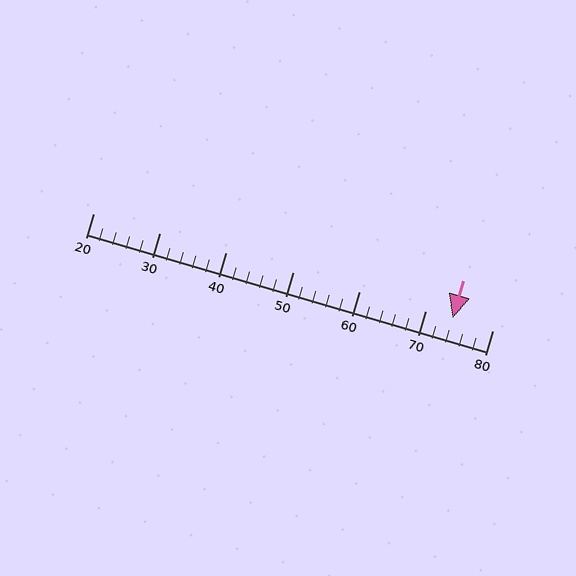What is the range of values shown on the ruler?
The ruler shows values from 20 to 80.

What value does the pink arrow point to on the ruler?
The pink arrow points to approximately 74.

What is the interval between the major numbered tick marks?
The major tick marks are spaced 10 units apart.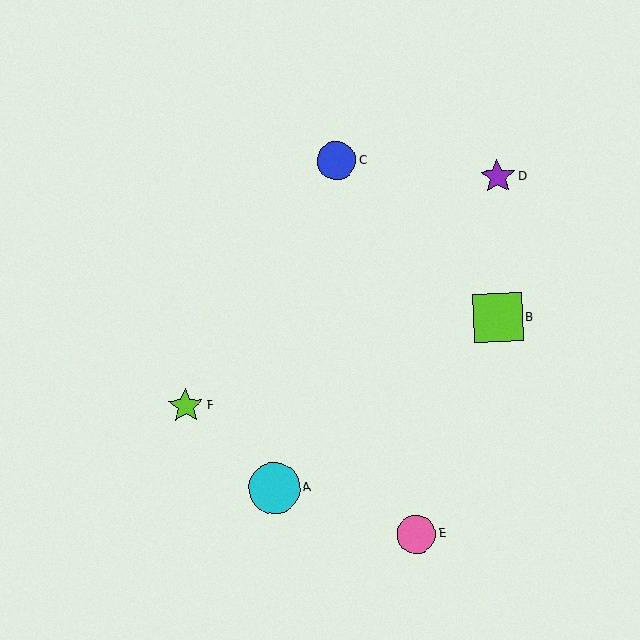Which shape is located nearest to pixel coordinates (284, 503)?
The cyan circle (labeled A) at (274, 488) is nearest to that location.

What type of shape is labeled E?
Shape E is a pink circle.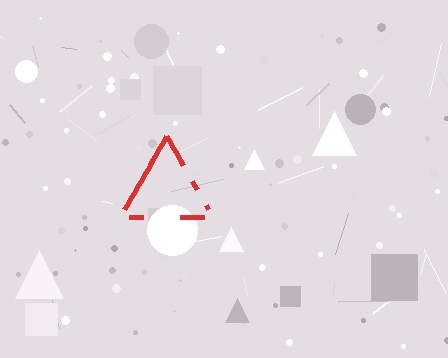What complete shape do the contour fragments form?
The contour fragments form a triangle.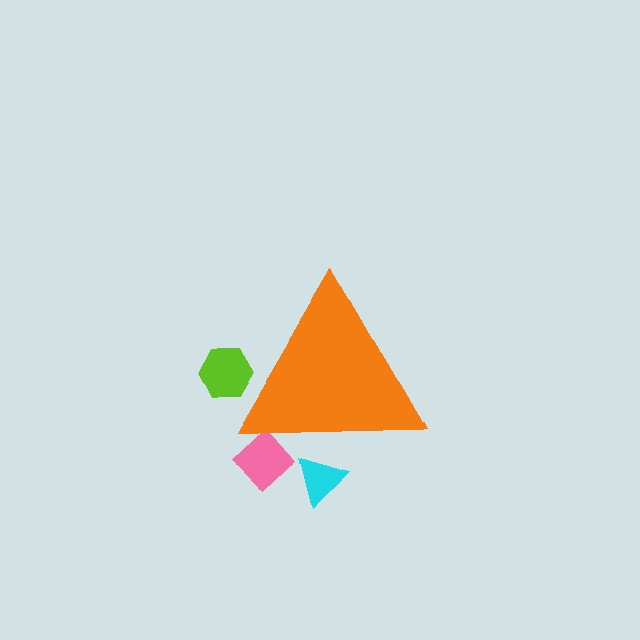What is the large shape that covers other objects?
An orange triangle.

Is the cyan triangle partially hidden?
Yes, the cyan triangle is partially hidden behind the orange triangle.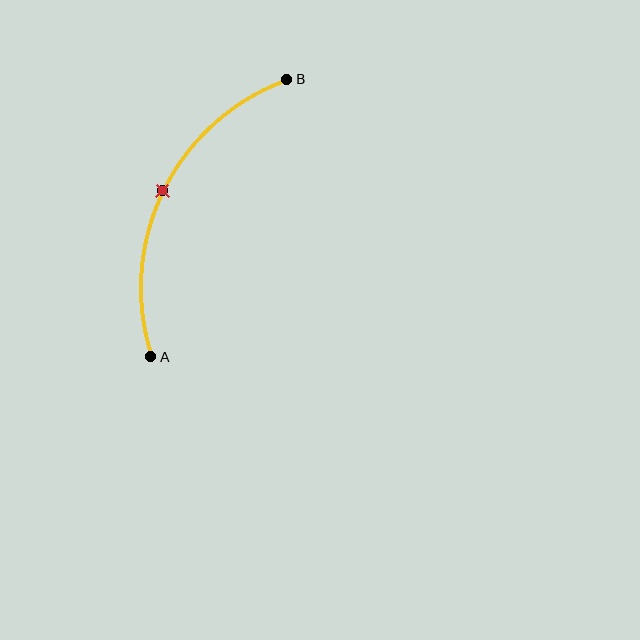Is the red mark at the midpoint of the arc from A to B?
Yes. The red mark lies on the arc at equal arc-length from both A and B — it is the arc midpoint.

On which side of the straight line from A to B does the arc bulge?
The arc bulges to the left of the straight line connecting A and B.